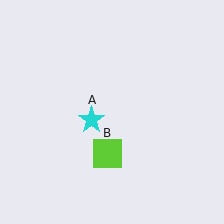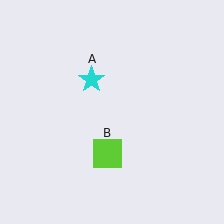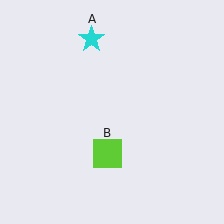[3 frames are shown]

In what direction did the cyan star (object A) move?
The cyan star (object A) moved up.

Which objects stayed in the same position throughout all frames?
Lime square (object B) remained stationary.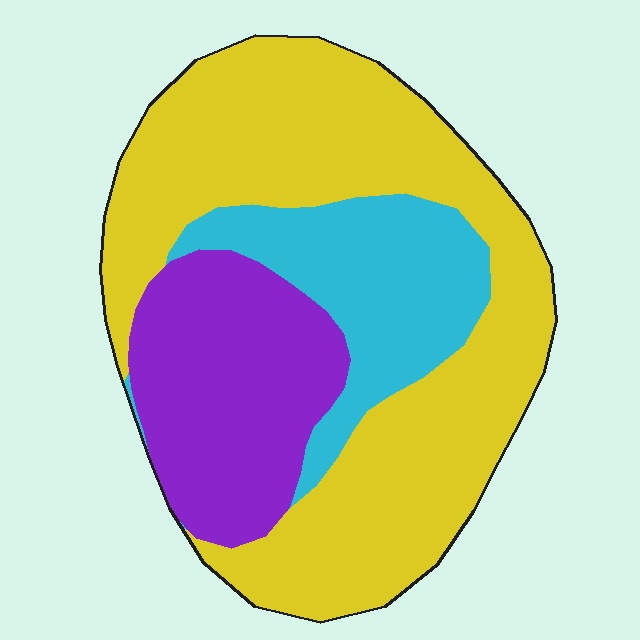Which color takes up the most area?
Yellow, at roughly 55%.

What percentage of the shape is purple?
Purple takes up about one quarter (1/4) of the shape.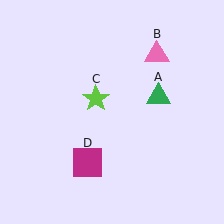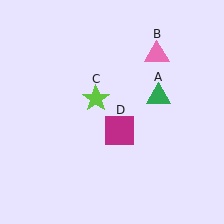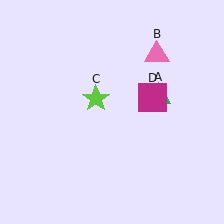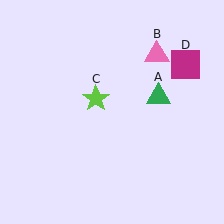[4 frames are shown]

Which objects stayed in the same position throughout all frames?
Green triangle (object A) and pink triangle (object B) and lime star (object C) remained stationary.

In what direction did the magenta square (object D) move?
The magenta square (object D) moved up and to the right.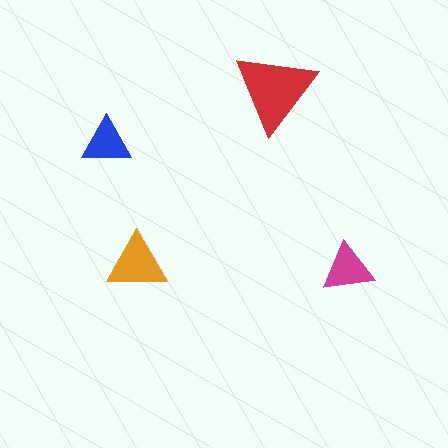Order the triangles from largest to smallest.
the red one, the orange one, the magenta one, the blue one.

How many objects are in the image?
There are 4 objects in the image.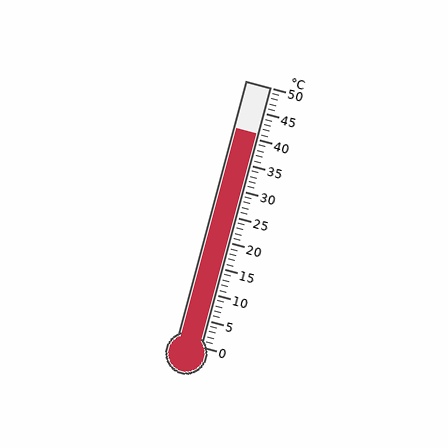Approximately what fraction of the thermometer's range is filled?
The thermometer is filled to approximately 80% of its range.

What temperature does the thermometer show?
The thermometer shows approximately 41°C.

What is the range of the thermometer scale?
The thermometer scale ranges from 0°C to 50°C.